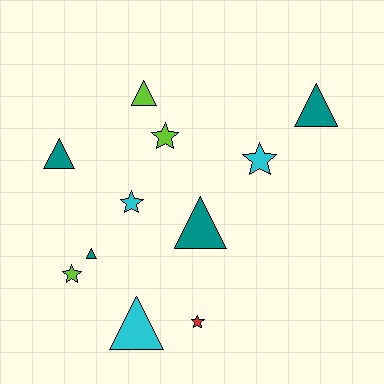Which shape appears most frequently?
Triangle, with 6 objects.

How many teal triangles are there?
There are 4 teal triangles.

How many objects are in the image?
There are 11 objects.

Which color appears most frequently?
Teal, with 4 objects.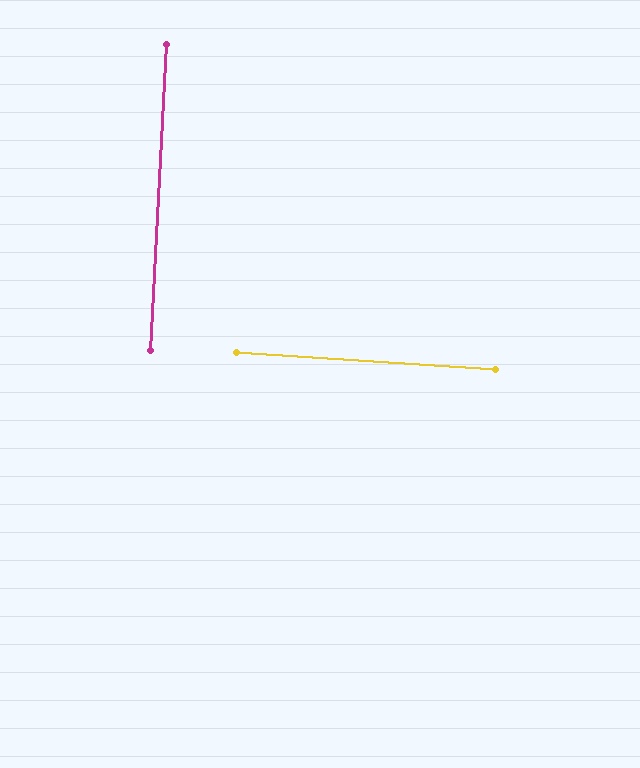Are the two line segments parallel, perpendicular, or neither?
Perpendicular — they meet at approximately 89°.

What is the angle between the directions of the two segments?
Approximately 89 degrees.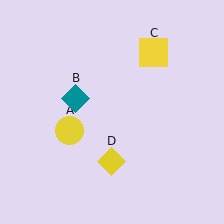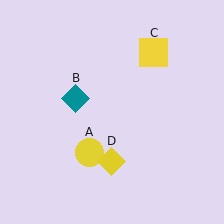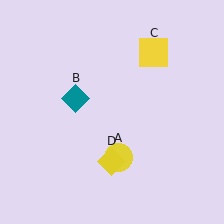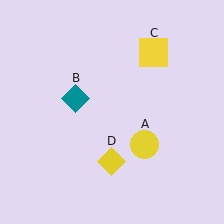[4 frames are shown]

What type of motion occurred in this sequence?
The yellow circle (object A) rotated counterclockwise around the center of the scene.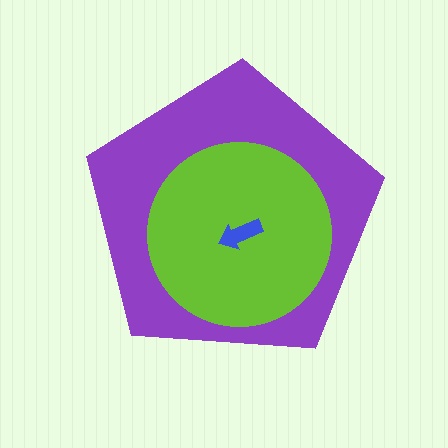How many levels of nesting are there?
3.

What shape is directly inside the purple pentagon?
The lime circle.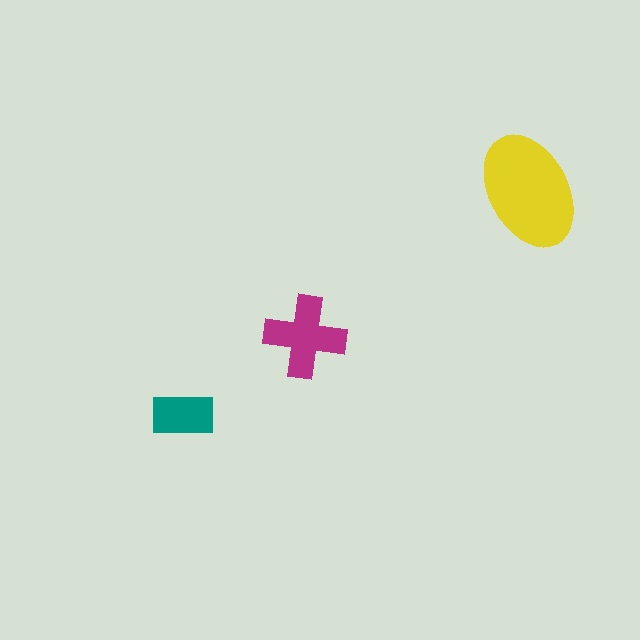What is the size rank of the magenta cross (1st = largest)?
2nd.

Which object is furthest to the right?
The yellow ellipse is rightmost.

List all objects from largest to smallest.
The yellow ellipse, the magenta cross, the teal rectangle.